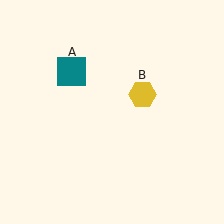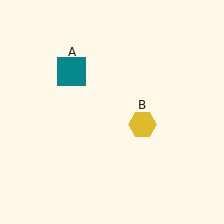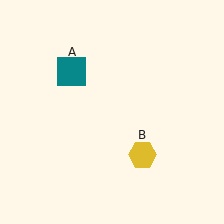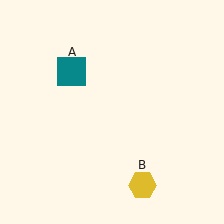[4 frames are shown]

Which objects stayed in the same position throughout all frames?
Teal square (object A) remained stationary.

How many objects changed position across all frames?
1 object changed position: yellow hexagon (object B).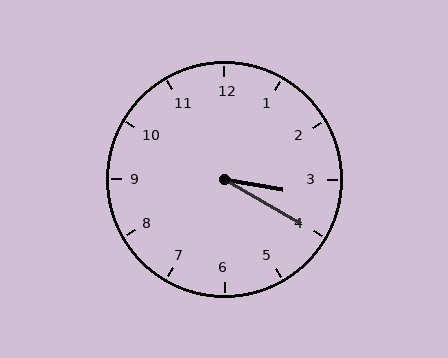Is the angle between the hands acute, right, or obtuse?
It is acute.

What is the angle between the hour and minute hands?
Approximately 20 degrees.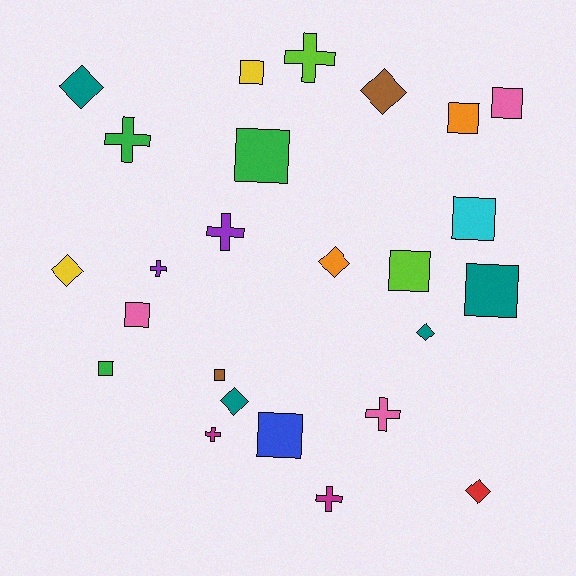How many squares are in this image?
There are 11 squares.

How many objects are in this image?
There are 25 objects.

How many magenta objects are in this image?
There are 2 magenta objects.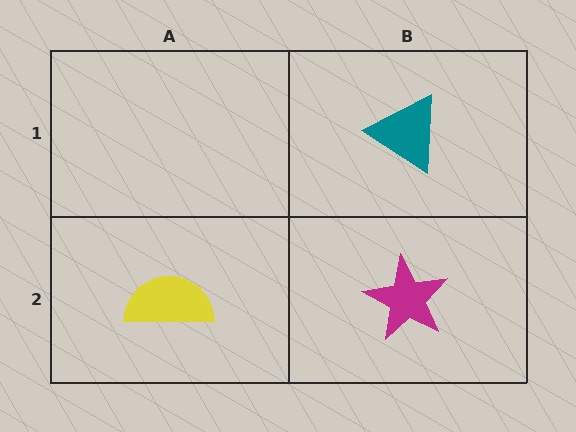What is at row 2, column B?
A magenta star.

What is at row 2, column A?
A yellow semicircle.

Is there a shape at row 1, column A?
No, that cell is empty.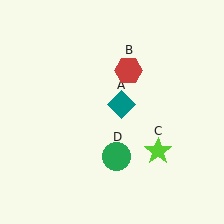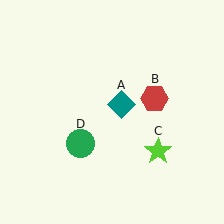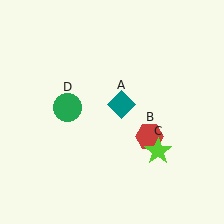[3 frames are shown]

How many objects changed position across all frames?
2 objects changed position: red hexagon (object B), green circle (object D).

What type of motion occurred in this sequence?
The red hexagon (object B), green circle (object D) rotated clockwise around the center of the scene.